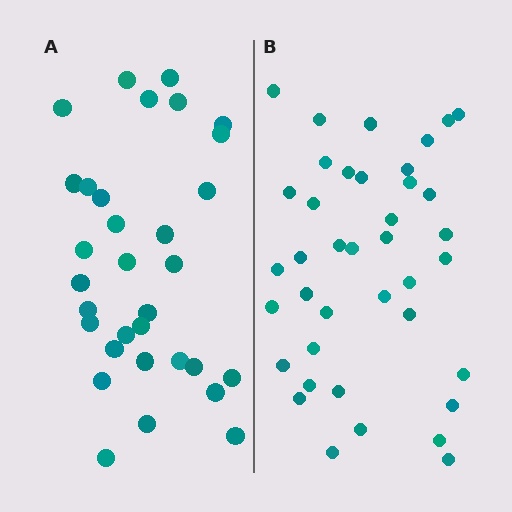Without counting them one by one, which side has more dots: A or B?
Region B (the right region) has more dots.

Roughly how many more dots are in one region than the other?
Region B has roughly 8 or so more dots than region A.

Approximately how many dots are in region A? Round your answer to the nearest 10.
About 30 dots. (The exact count is 32, which rounds to 30.)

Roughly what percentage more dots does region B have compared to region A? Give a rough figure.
About 20% more.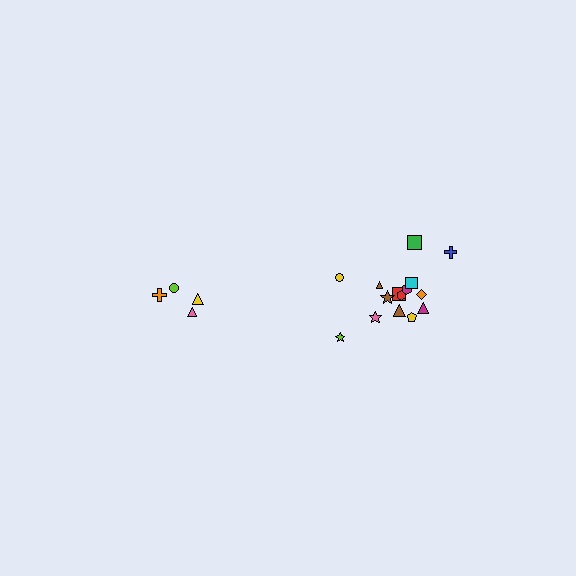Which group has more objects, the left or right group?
The right group.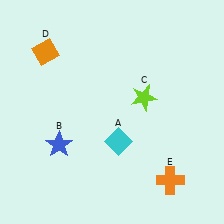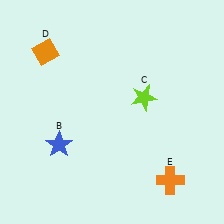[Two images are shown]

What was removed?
The cyan diamond (A) was removed in Image 2.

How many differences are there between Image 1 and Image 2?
There is 1 difference between the two images.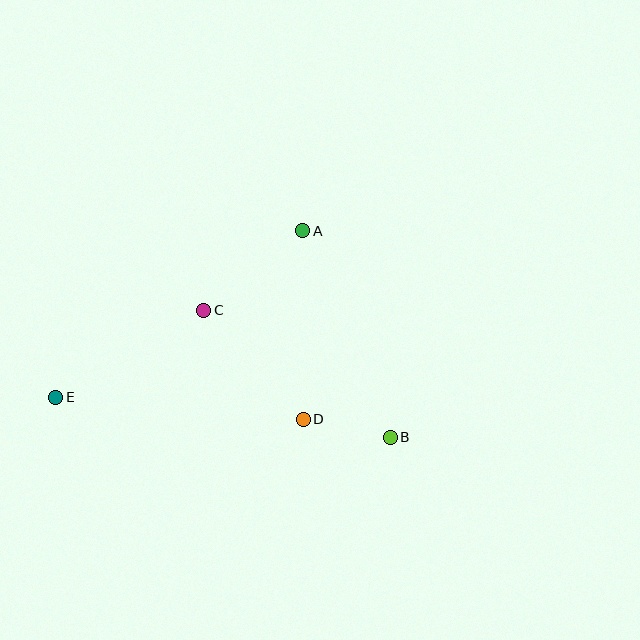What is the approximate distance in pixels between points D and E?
The distance between D and E is approximately 248 pixels.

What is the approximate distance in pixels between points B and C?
The distance between B and C is approximately 225 pixels.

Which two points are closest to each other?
Points B and D are closest to each other.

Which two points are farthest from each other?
Points B and E are farthest from each other.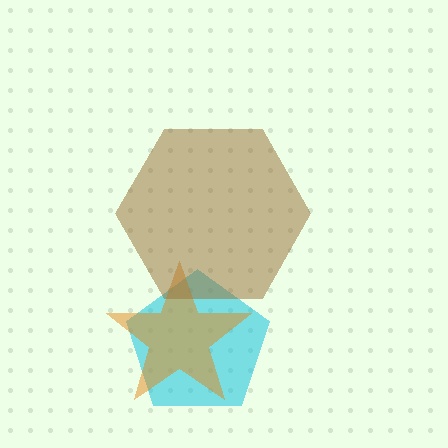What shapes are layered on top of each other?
The layered shapes are: a cyan pentagon, an orange star, a brown hexagon.